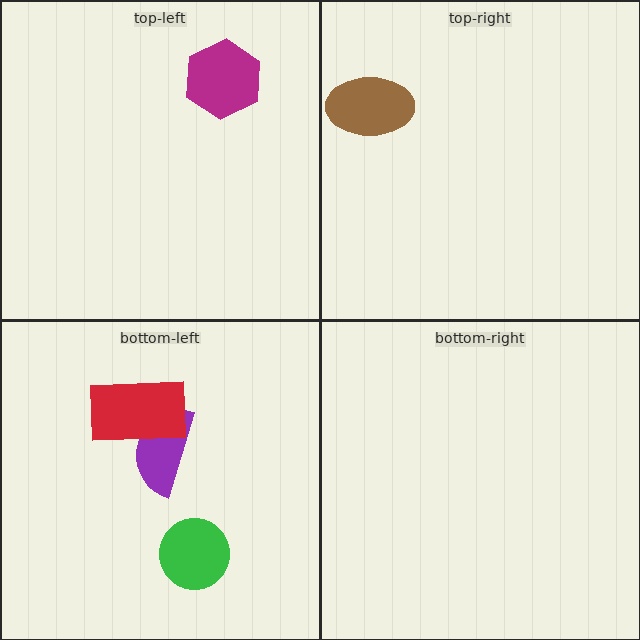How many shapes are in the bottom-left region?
3.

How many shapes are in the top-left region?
1.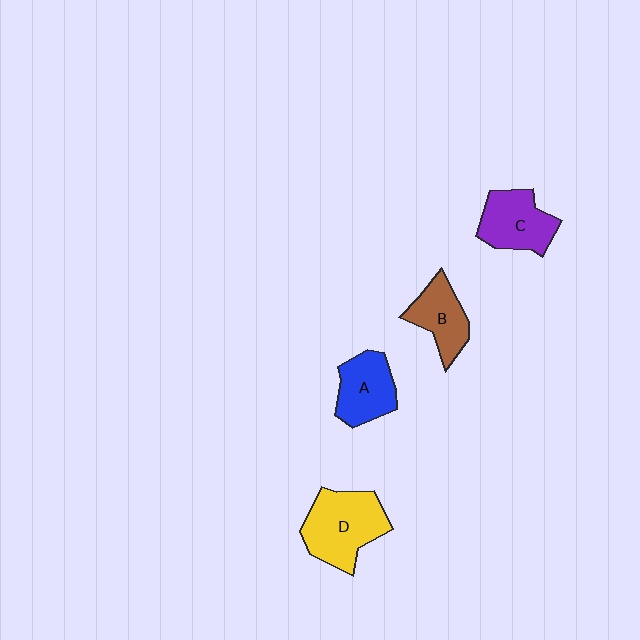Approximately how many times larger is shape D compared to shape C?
Approximately 1.3 times.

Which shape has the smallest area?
Shape B (brown).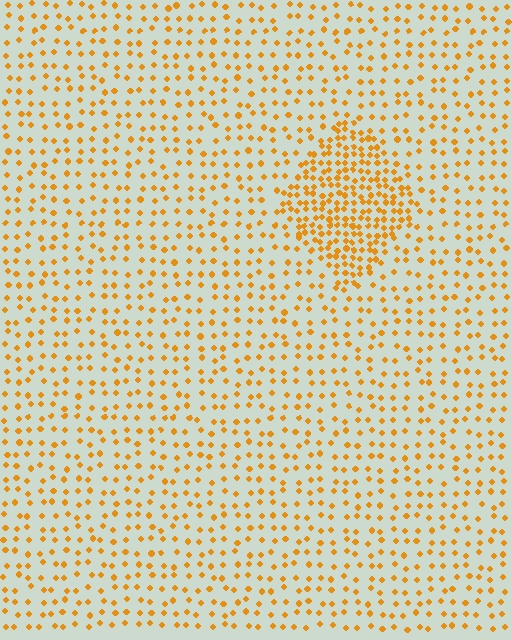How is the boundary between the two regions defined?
The boundary is defined by a change in element density (approximately 2.4x ratio). All elements are the same color, size, and shape.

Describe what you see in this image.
The image contains small orange elements arranged at two different densities. A diamond-shaped region is visible where the elements are more densely packed than the surrounding area.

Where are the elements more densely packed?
The elements are more densely packed inside the diamond boundary.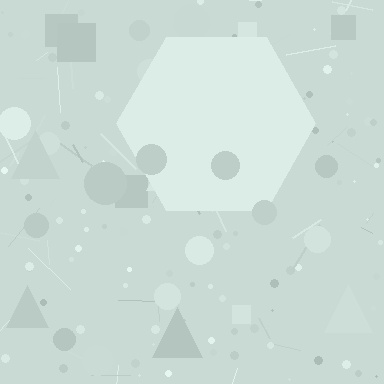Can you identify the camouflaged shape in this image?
The camouflaged shape is a hexagon.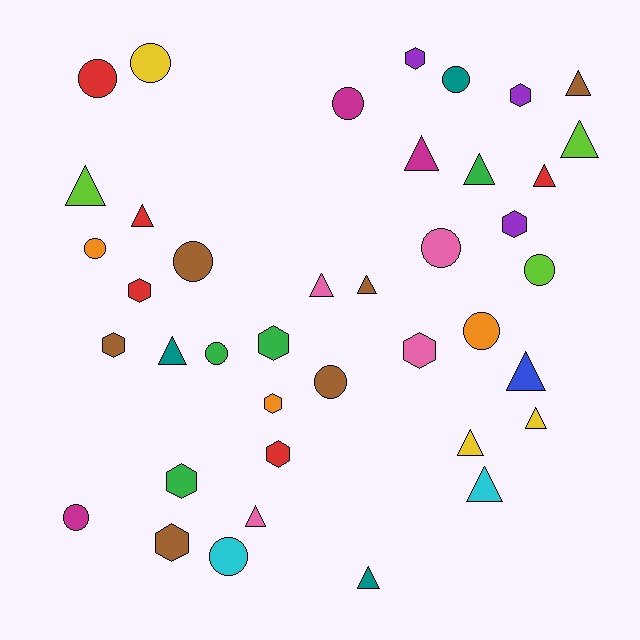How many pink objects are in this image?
There are 4 pink objects.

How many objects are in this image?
There are 40 objects.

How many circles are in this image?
There are 13 circles.